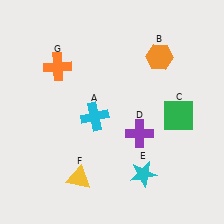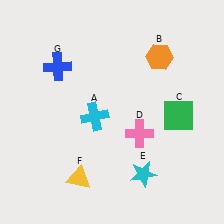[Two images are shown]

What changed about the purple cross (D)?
In Image 1, D is purple. In Image 2, it changed to pink.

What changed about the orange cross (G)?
In Image 1, G is orange. In Image 2, it changed to blue.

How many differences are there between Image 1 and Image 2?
There are 2 differences between the two images.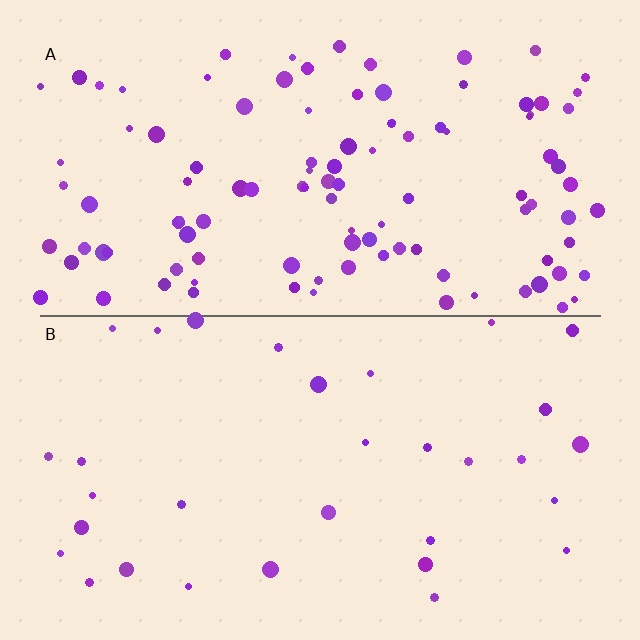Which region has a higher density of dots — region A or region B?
A (the top).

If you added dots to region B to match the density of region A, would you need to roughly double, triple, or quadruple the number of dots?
Approximately triple.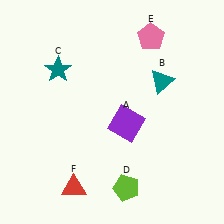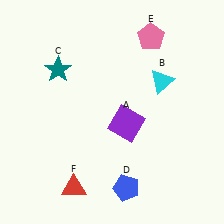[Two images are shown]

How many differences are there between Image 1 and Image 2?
There are 2 differences between the two images.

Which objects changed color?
B changed from teal to cyan. D changed from lime to blue.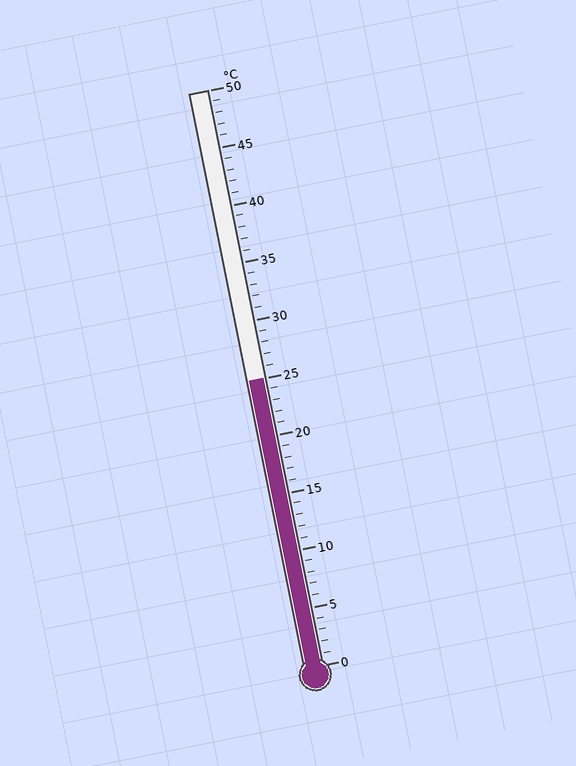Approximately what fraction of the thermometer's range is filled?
The thermometer is filled to approximately 50% of its range.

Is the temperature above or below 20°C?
The temperature is above 20°C.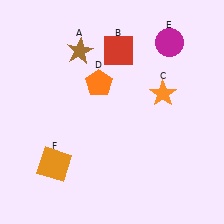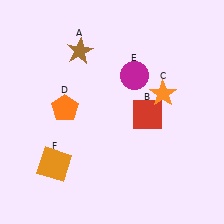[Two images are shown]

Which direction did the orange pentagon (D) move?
The orange pentagon (D) moved left.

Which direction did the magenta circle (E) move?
The magenta circle (E) moved left.